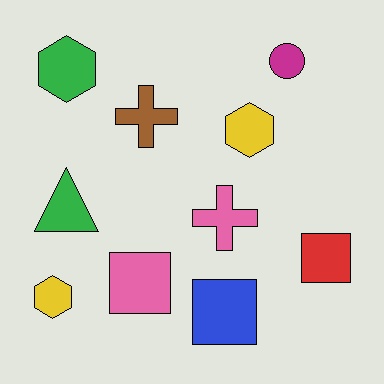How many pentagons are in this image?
There are no pentagons.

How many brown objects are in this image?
There is 1 brown object.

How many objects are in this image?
There are 10 objects.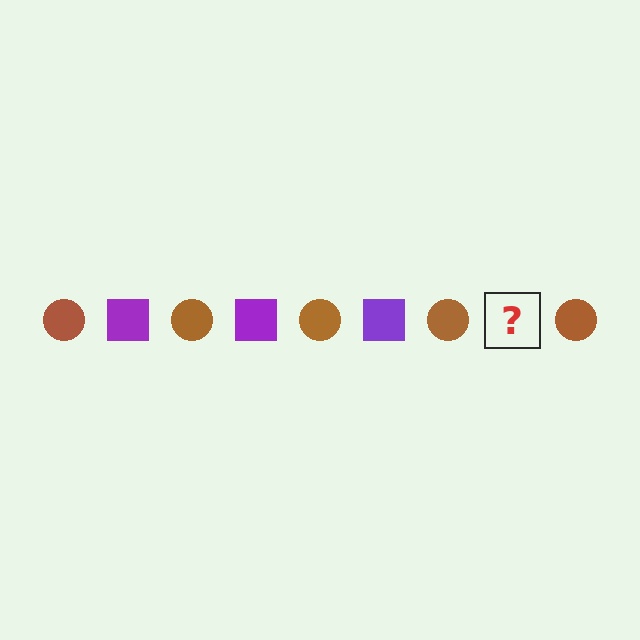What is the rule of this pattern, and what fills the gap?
The rule is that the pattern alternates between brown circle and purple square. The gap should be filled with a purple square.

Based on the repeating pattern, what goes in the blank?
The blank should be a purple square.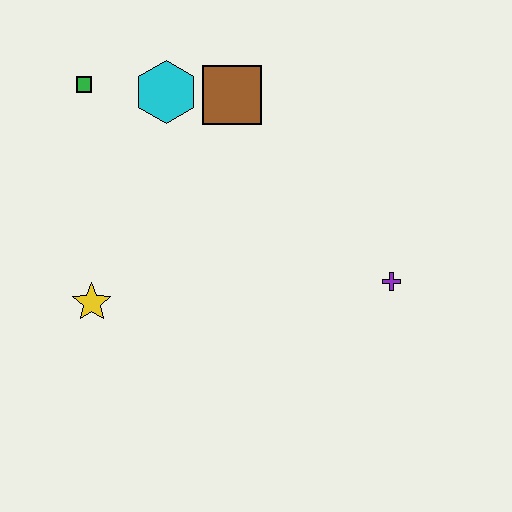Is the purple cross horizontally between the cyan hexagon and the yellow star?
No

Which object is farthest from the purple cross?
The green square is farthest from the purple cross.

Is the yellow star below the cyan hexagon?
Yes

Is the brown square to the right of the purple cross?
No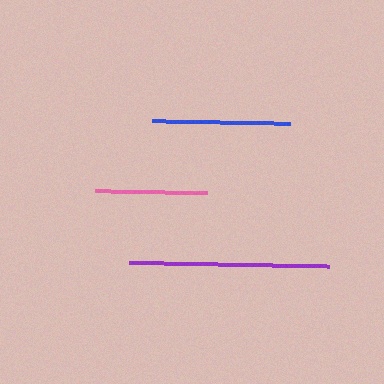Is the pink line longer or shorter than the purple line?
The purple line is longer than the pink line.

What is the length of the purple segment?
The purple segment is approximately 200 pixels long.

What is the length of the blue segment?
The blue segment is approximately 138 pixels long.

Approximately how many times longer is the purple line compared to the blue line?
The purple line is approximately 1.5 times the length of the blue line.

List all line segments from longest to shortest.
From longest to shortest: purple, blue, pink.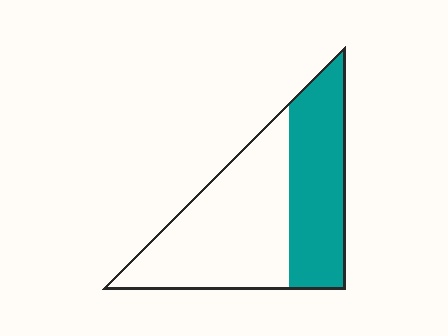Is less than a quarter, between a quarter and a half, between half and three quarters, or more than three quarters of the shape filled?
Between a quarter and a half.